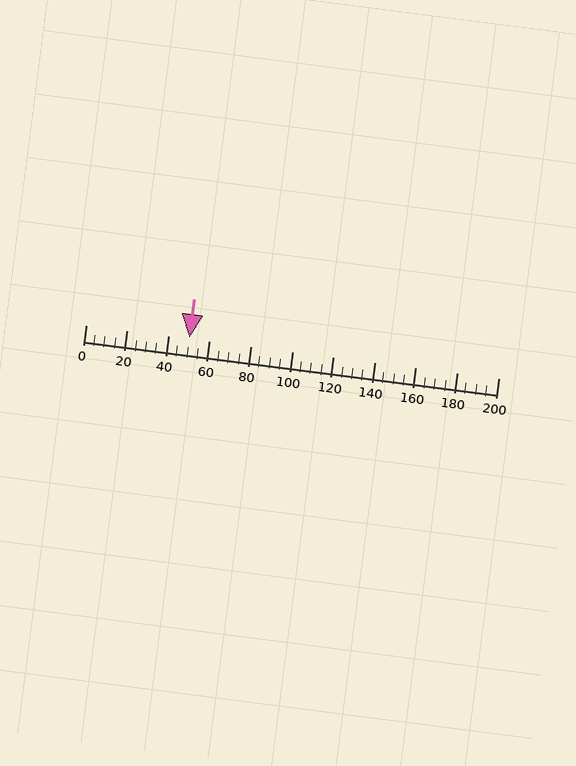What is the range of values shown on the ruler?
The ruler shows values from 0 to 200.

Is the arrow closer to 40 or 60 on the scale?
The arrow is closer to 60.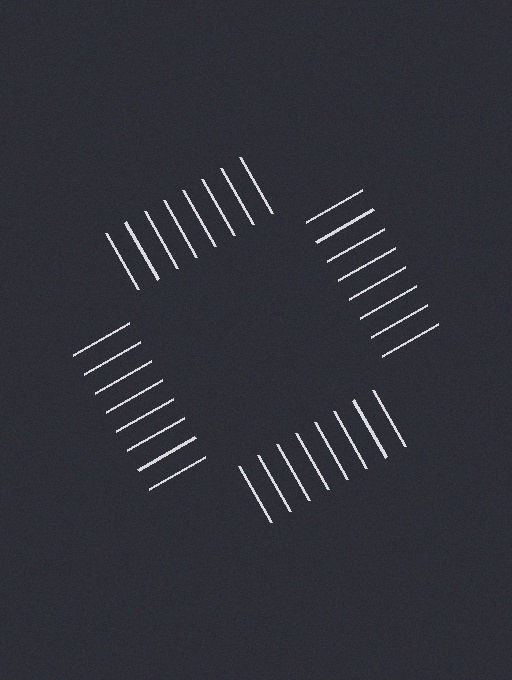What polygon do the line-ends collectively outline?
An illusory square — the line segments terminate on its edges but no continuous stroke is drawn.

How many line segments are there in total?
32 — 8 along each of the 4 edges.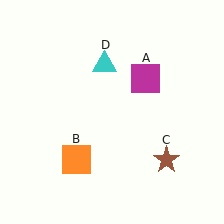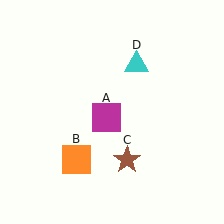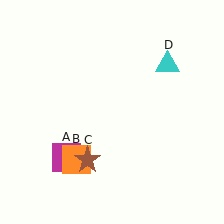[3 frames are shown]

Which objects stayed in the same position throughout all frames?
Orange square (object B) remained stationary.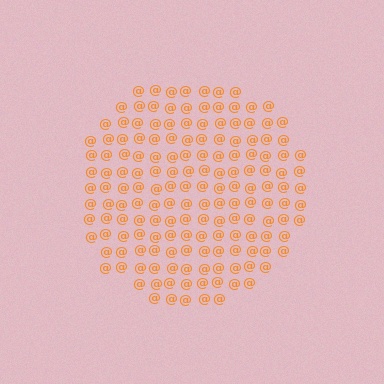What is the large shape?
The large shape is a circle.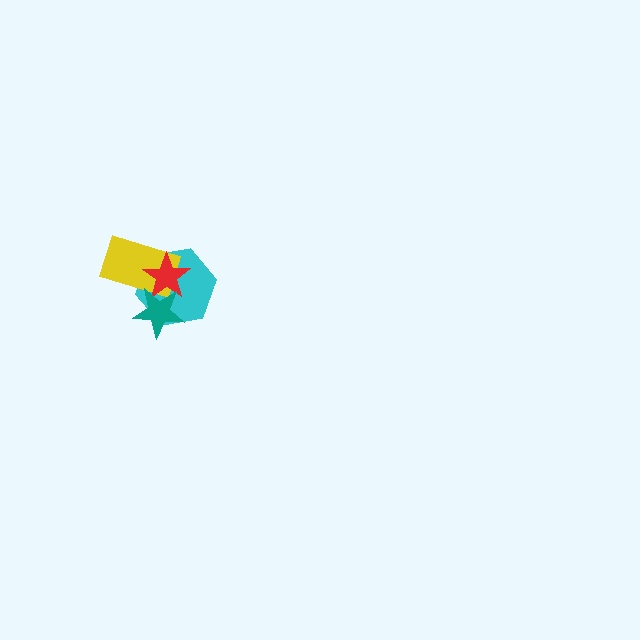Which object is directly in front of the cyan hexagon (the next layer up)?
The yellow rectangle is directly in front of the cyan hexagon.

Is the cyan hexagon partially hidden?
Yes, it is partially covered by another shape.